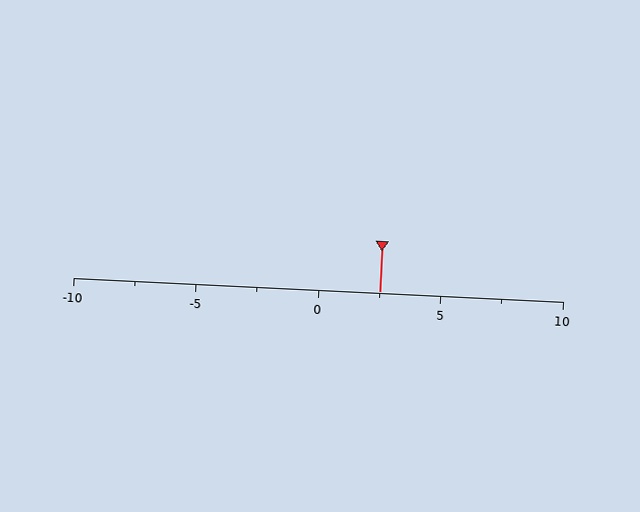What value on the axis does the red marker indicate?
The marker indicates approximately 2.5.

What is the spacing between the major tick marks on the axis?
The major ticks are spaced 5 apart.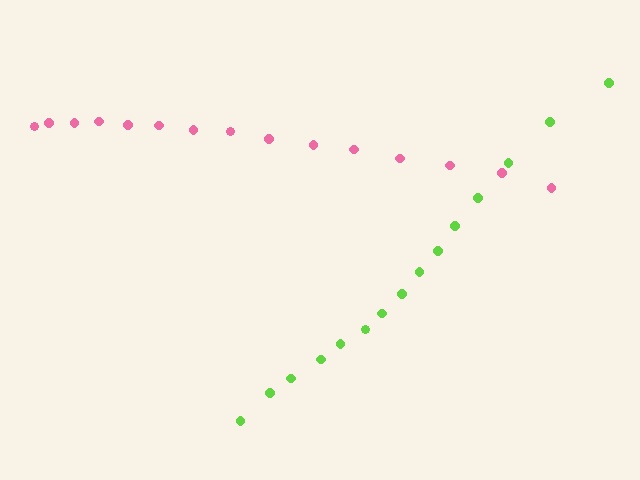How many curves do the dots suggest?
There are 2 distinct paths.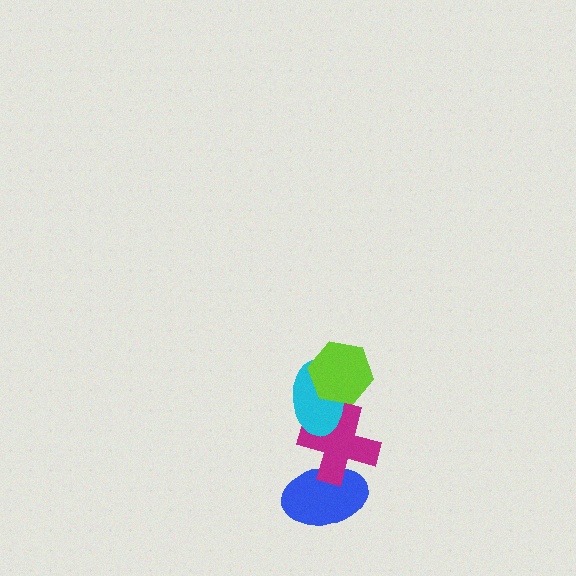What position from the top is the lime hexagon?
The lime hexagon is 1st from the top.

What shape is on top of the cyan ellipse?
The lime hexagon is on top of the cyan ellipse.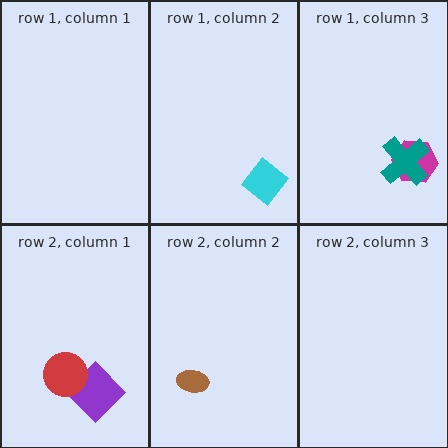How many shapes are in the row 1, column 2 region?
1.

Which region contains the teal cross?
The row 1, column 3 region.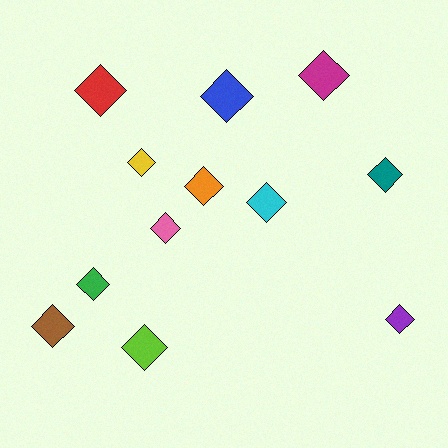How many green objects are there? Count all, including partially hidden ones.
There is 1 green object.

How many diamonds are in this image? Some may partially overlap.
There are 12 diamonds.